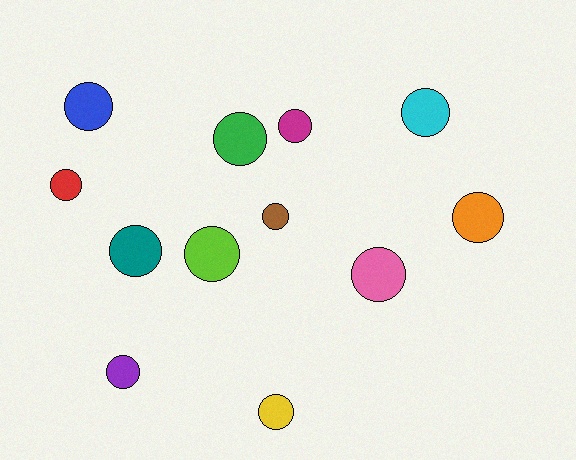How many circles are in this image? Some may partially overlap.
There are 12 circles.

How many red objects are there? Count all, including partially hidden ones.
There is 1 red object.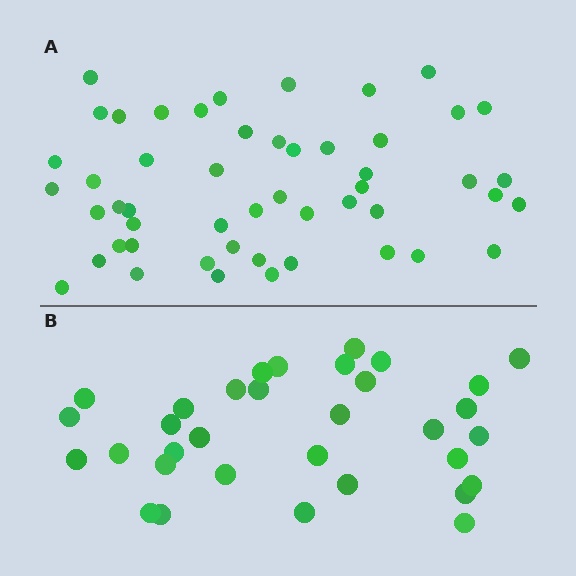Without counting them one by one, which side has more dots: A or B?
Region A (the top region) has more dots.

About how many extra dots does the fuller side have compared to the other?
Region A has approximately 20 more dots than region B.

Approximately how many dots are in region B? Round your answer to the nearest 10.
About 30 dots. (The exact count is 33, which rounds to 30.)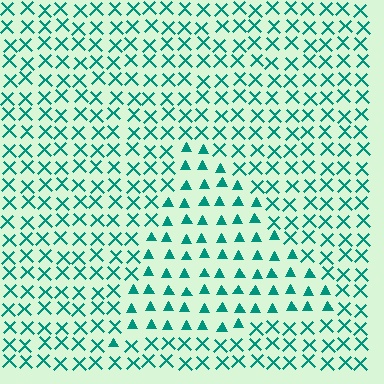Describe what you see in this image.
The image is filled with small teal elements arranged in a uniform grid. A triangle-shaped region contains triangles, while the surrounding area contains X marks. The boundary is defined purely by the change in element shape.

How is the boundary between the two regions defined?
The boundary is defined by a change in element shape: triangles inside vs. X marks outside. All elements share the same color and spacing.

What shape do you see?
I see a triangle.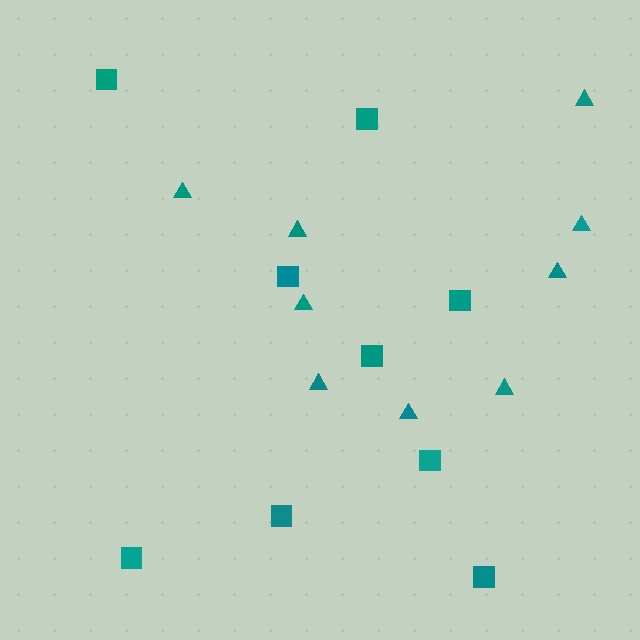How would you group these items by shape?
There are 2 groups: one group of triangles (9) and one group of squares (9).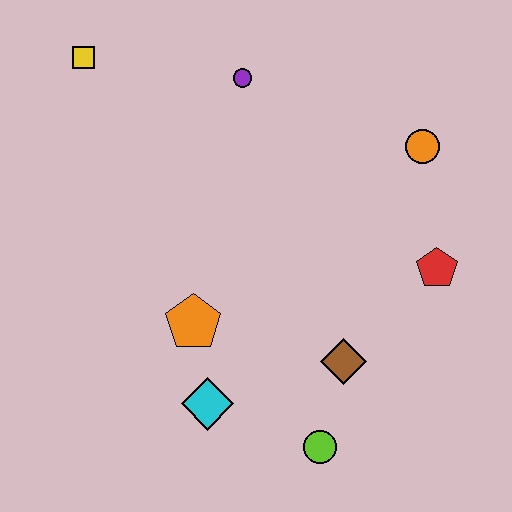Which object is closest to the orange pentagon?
The cyan diamond is closest to the orange pentagon.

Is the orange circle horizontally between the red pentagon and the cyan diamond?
Yes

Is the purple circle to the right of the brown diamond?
No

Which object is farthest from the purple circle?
The lime circle is farthest from the purple circle.